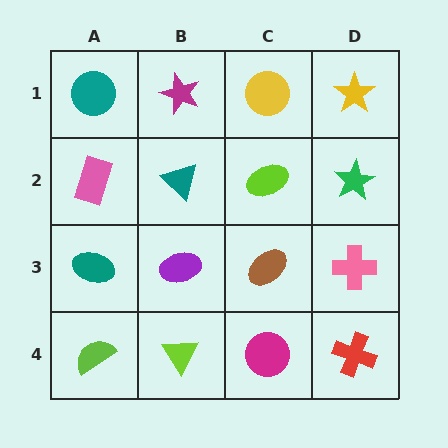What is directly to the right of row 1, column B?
A yellow circle.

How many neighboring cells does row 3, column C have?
4.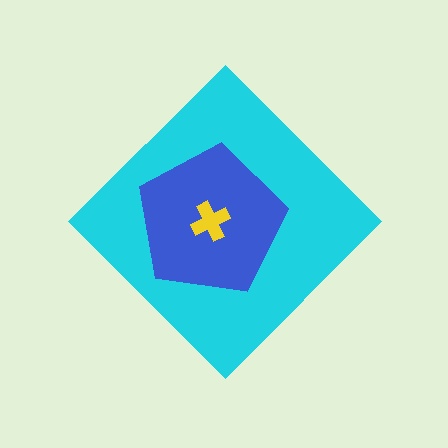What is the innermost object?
The yellow cross.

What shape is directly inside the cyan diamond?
The blue pentagon.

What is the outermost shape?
The cyan diamond.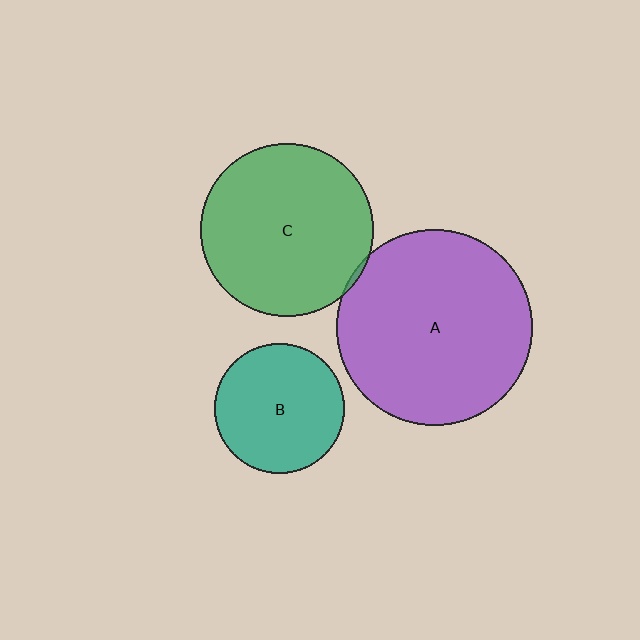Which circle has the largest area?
Circle A (purple).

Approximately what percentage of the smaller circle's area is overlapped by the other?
Approximately 5%.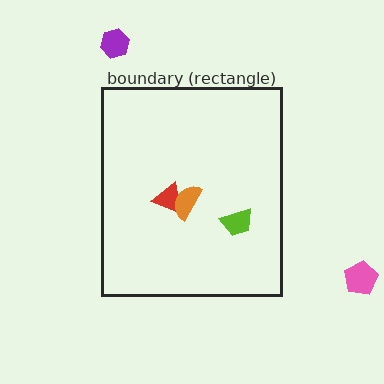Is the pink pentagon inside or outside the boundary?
Outside.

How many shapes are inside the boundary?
3 inside, 2 outside.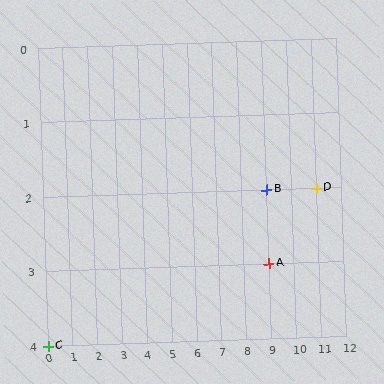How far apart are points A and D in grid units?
Points A and D are 2 columns and 1 row apart (about 2.2 grid units diagonally).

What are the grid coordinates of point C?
Point C is at grid coordinates (0, 4).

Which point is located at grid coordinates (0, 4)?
Point C is at (0, 4).